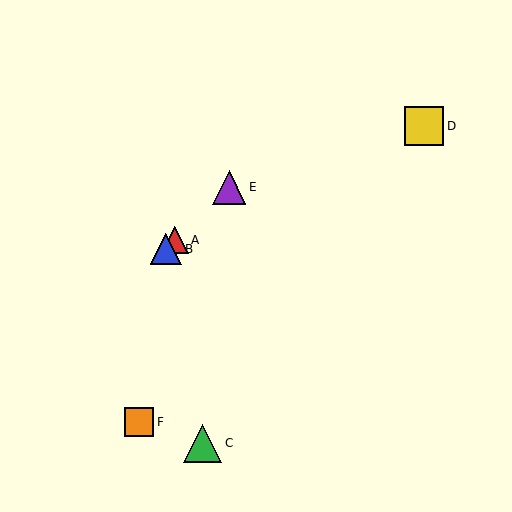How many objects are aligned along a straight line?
3 objects (A, B, E) are aligned along a straight line.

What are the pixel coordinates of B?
Object B is at (166, 249).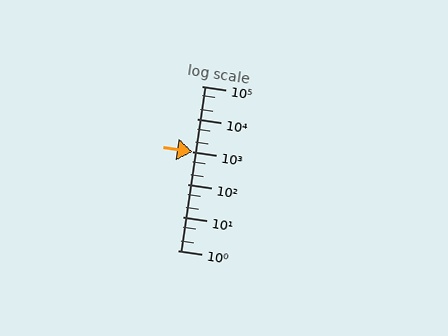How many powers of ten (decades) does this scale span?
The scale spans 5 decades, from 1 to 100000.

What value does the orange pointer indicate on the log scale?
The pointer indicates approximately 1000.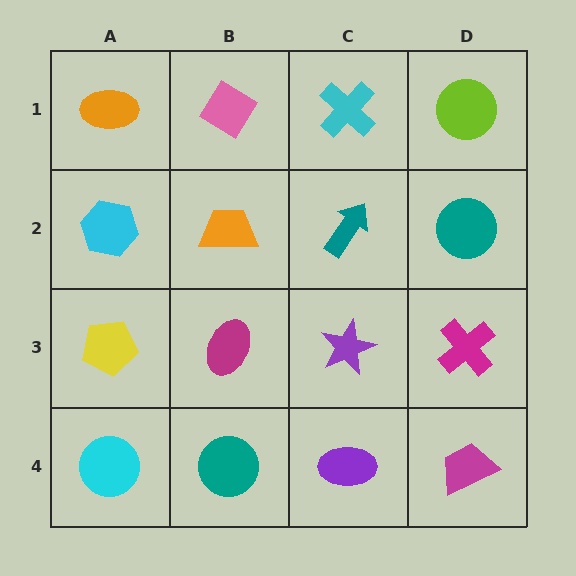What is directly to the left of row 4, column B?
A cyan circle.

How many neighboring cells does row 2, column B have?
4.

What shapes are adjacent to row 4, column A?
A yellow pentagon (row 3, column A), a teal circle (row 4, column B).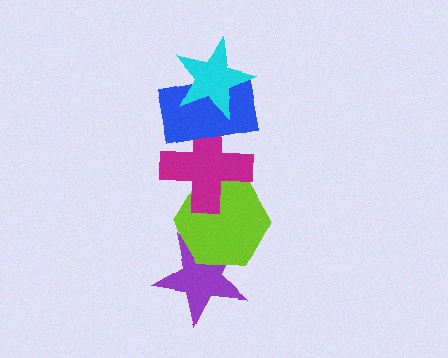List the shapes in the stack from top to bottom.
From top to bottom: the cyan star, the blue rectangle, the magenta cross, the lime hexagon, the purple star.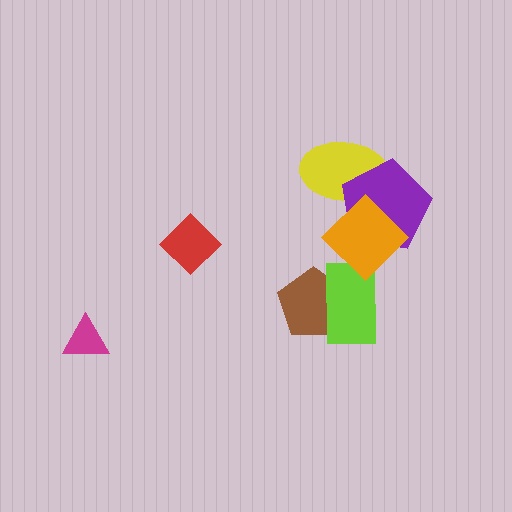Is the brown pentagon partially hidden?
Yes, it is partially covered by another shape.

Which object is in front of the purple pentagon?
The orange diamond is in front of the purple pentagon.